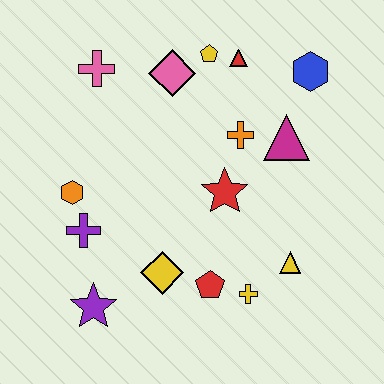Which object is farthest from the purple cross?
The blue hexagon is farthest from the purple cross.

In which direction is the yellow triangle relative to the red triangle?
The yellow triangle is below the red triangle.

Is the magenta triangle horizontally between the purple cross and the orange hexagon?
No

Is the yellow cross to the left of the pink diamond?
No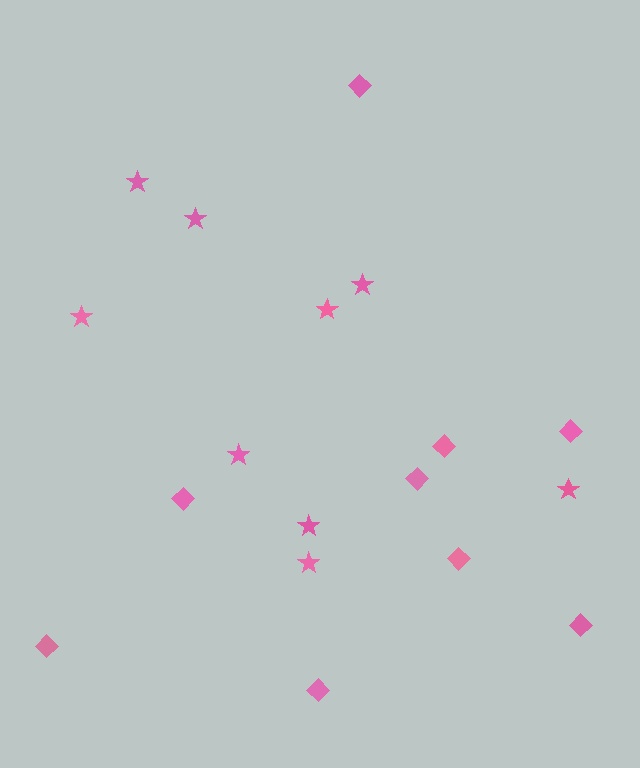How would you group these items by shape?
There are 2 groups: one group of diamonds (9) and one group of stars (9).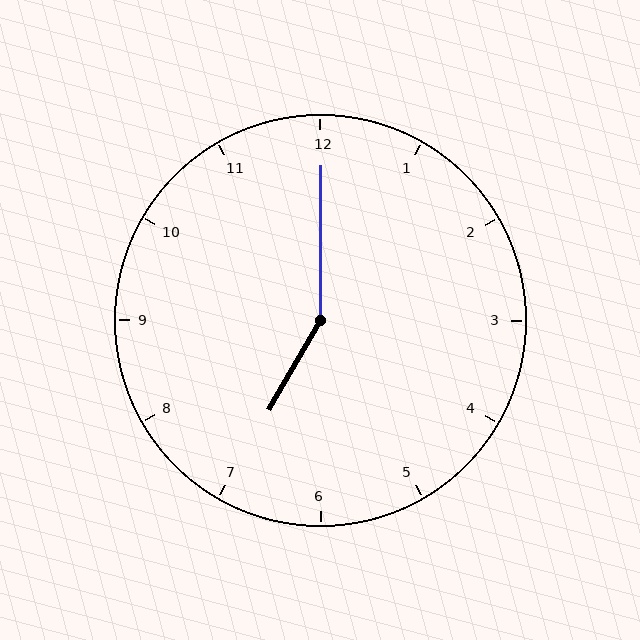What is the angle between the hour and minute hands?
Approximately 150 degrees.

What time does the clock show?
7:00.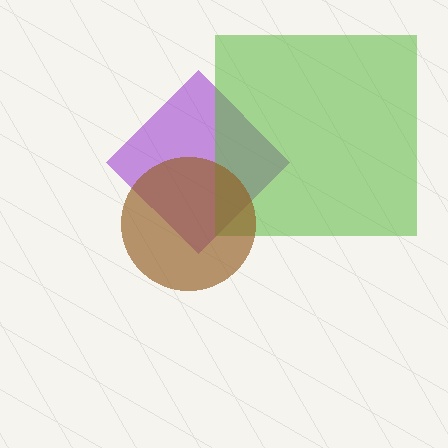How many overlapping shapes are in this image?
There are 3 overlapping shapes in the image.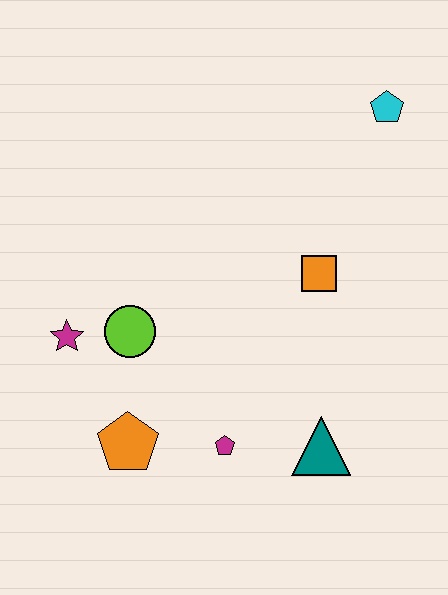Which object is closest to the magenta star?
The lime circle is closest to the magenta star.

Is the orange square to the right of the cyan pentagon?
No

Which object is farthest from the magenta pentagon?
The cyan pentagon is farthest from the magenta pentagon.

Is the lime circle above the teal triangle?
Yes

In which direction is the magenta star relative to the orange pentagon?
The magenta star is above the orange pentagon.